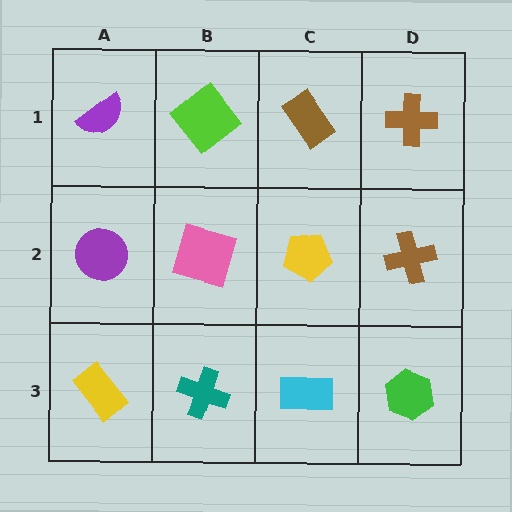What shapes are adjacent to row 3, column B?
A pink square (row 2, column B), a yellow rectangle (row 3, column A), a cyan rectangle (row 3, column C).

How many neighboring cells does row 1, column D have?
2.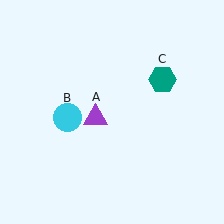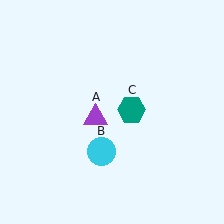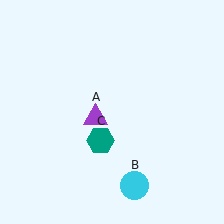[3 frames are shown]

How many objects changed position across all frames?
2 objects changed position: cyan circle (object B), teal hexagon (object C).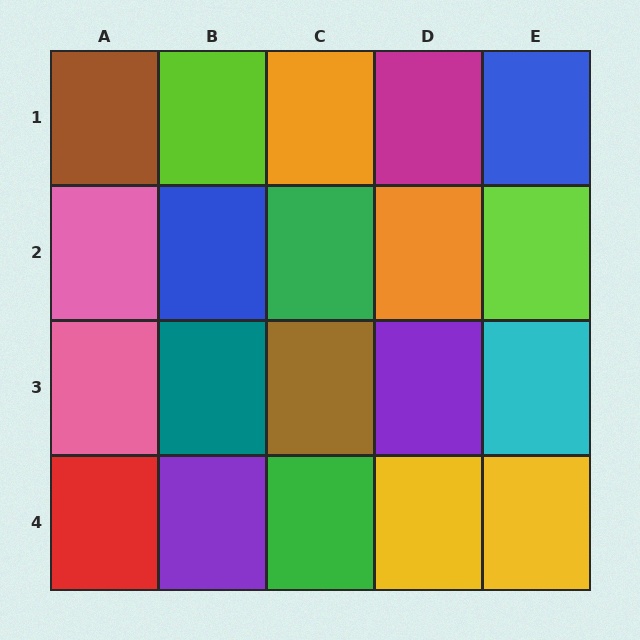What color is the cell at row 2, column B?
Blue.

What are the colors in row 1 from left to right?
Brown, lime, orange, magenta, blue.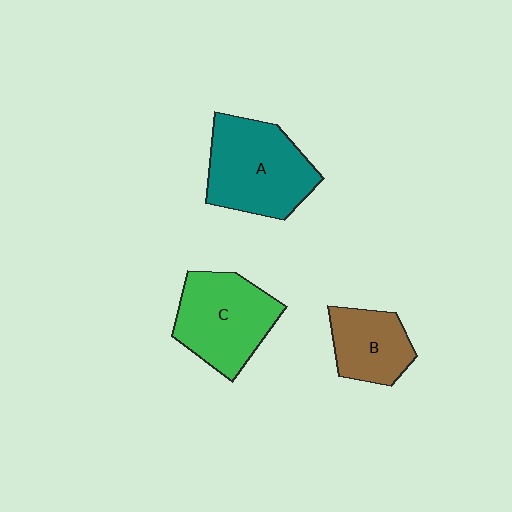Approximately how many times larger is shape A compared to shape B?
Approximately 1.7 times.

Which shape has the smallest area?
Shape B (brown).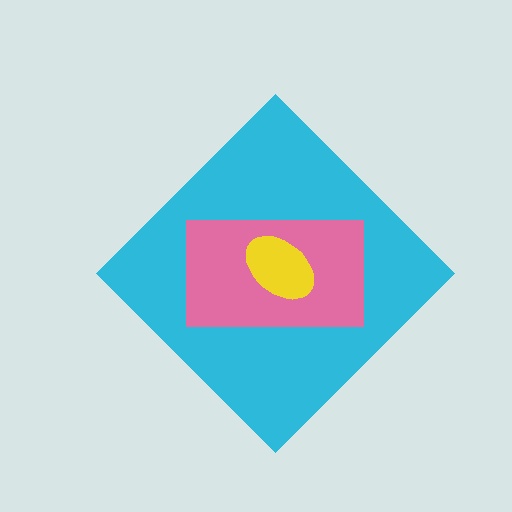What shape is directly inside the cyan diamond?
The pink rectangle.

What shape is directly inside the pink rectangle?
The yellow ellipse.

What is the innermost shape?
The yellow ellipse.